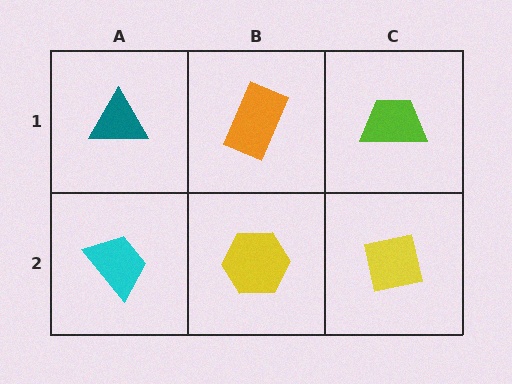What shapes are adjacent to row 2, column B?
An orange rectangle (row 1, column B), a cyan trapezoid (row 2, column A), a yellow square (row 2, column C).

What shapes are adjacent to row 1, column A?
A cyan trapezoid (row 2, column A), an orange rectangle (row 1, column B).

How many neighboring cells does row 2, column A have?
2.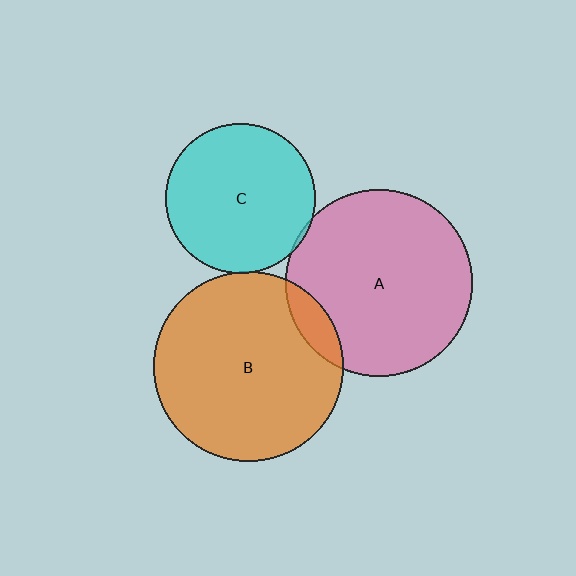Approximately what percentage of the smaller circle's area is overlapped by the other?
Approximately 10%.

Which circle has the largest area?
Circle B (orange).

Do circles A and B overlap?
Yes.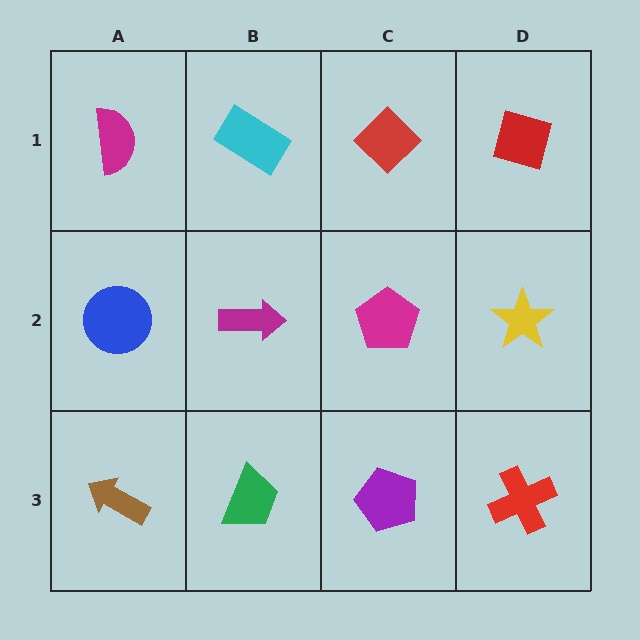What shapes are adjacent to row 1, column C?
A magenta pentagon (row 2, column C), a cyan rectangle (row 1, column B), a red diamond (row 1, column D).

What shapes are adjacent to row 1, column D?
A yellow star (row 2, column D), a red diamond (row 1, column C).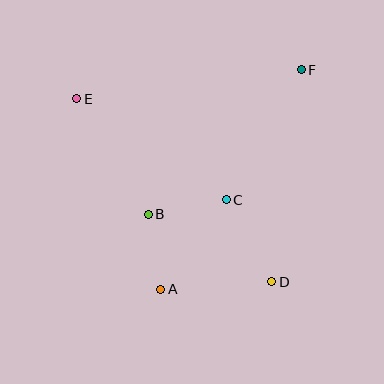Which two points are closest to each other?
Points A and B are closest to each other.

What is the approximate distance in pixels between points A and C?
The distance between A and C is approximately 111 pixels.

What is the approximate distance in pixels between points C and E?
The distance between C and E is approximately 181 pixels.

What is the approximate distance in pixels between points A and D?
The distance between A and D is approximately 111 pixels.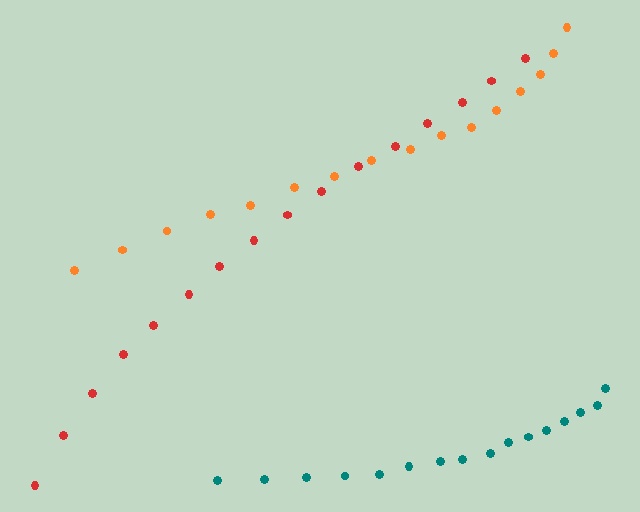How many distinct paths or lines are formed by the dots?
There are 3 distinct paths.